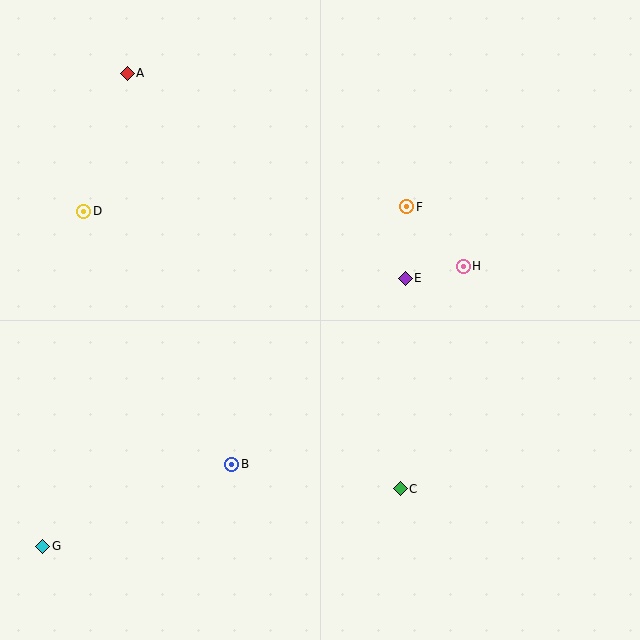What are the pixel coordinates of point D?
Point D is at (84, 211).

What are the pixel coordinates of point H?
Point H is at (463, 266).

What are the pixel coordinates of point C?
Point C is at (400, 489).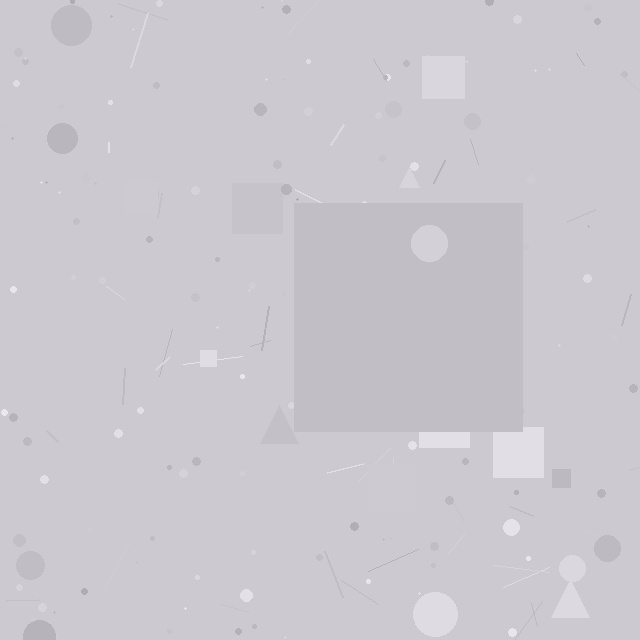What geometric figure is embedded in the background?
A square is embedded in the background.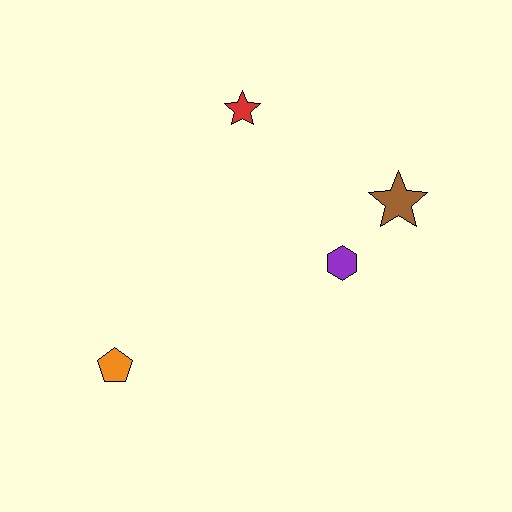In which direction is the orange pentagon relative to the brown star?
The orange pentagon is to the left of the brown star.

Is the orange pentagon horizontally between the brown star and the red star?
No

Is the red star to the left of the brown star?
Yes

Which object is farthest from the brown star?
The orange pentagon is farthest from the brown star.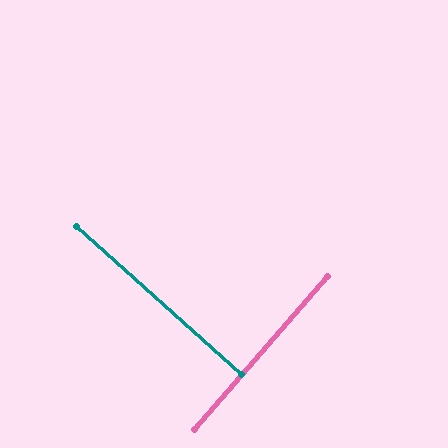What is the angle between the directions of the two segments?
Approximately 89 degrees.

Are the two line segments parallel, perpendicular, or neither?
Perpendicular — they meet at approximately 89°.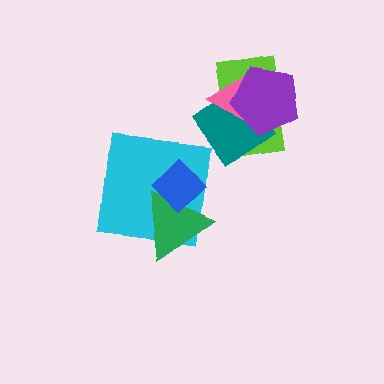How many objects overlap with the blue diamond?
2 objects overlap with the blue diamond.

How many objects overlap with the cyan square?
2 objects overlap with the cyan square.